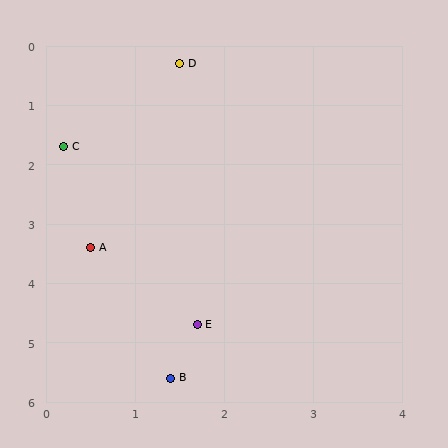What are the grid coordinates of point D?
Point D is at approximately (1.5, 0.3).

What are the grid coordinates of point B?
Point B is at approximately (1.4, 5.6).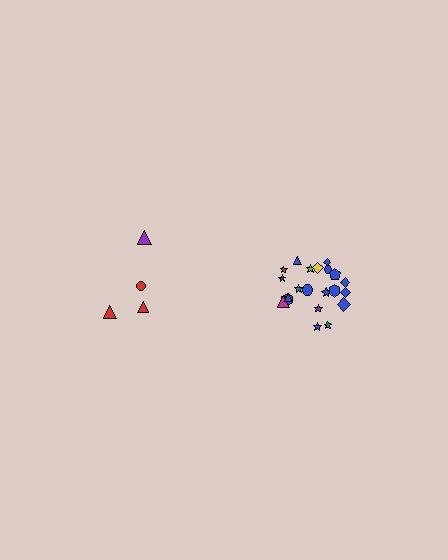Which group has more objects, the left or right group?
The right group.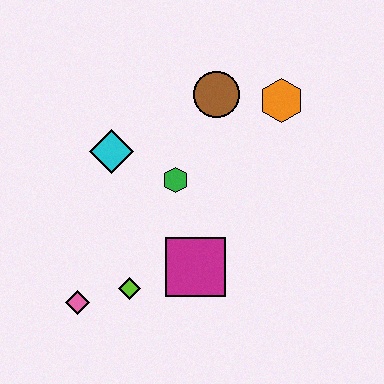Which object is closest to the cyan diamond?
The green hexagon is closest to the cyan diamond.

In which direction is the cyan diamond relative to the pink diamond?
The cyan diamond is above the pink diamond.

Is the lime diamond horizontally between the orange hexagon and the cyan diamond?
Yes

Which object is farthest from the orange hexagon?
The pink diamond is farthest from the orange hexagon.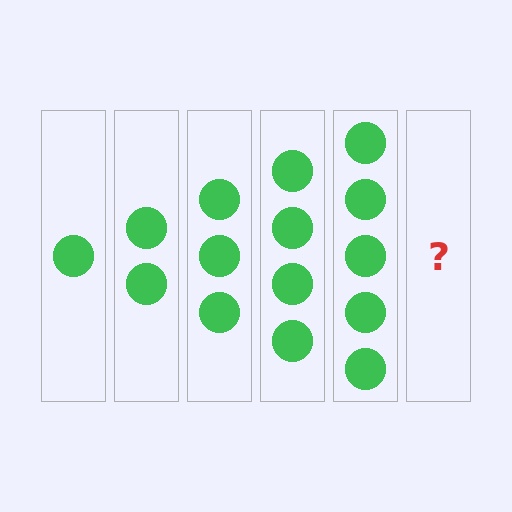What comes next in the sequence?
The next element should be 6 circles.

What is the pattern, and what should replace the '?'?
The pattern is that each step adds one more circle. The '?' should be 6 circles.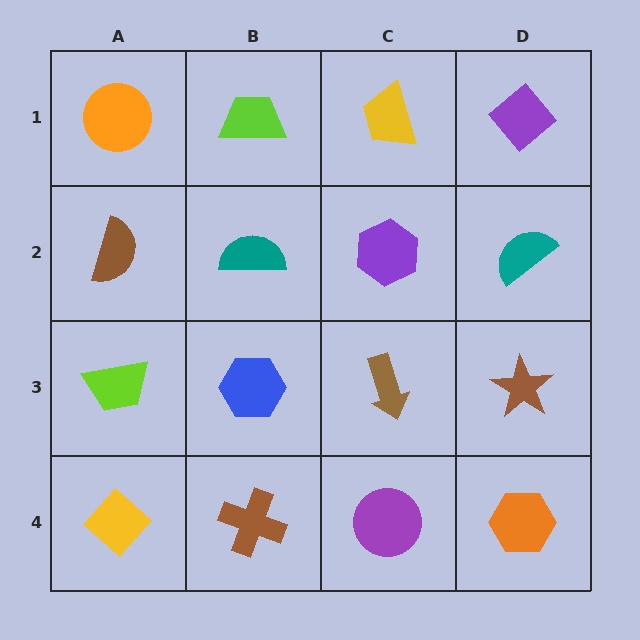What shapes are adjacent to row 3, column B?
A teal semicircle (row 2, column B), a brown cross (row 4, column B), a lime trapezoid (row 3, column A), a brown arrow (row 3, column C).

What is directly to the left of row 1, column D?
A yellow trapezoid.